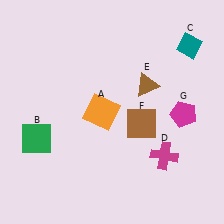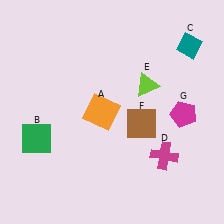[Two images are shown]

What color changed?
The triangle (E) changed from brown in Image 1 to lime in Image 2.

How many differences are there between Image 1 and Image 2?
There is 1 difference between the two images.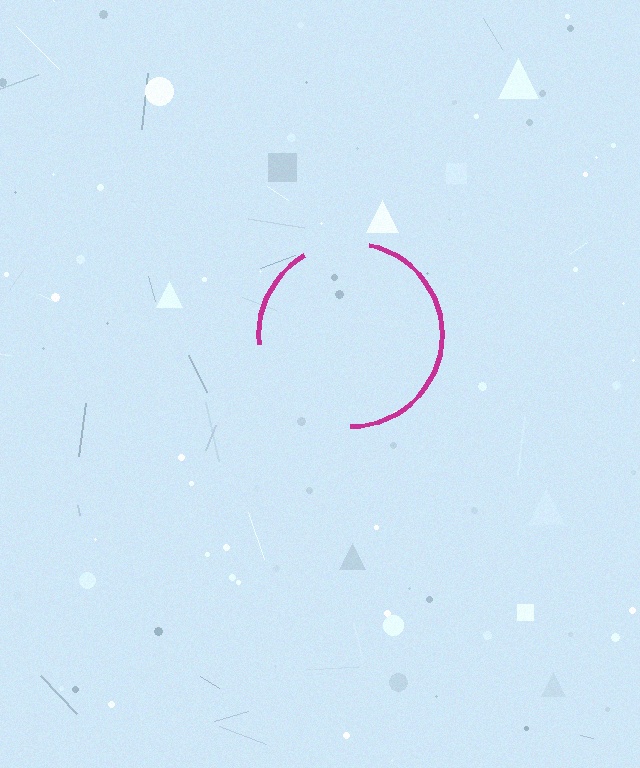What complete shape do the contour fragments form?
The contour fragments form a circle.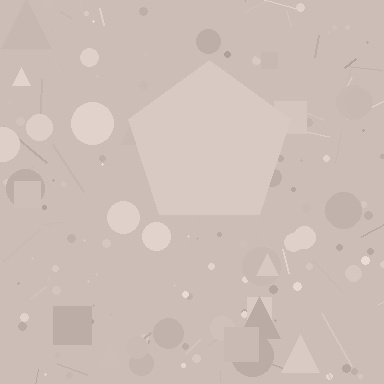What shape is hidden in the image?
A pentagon is hidden in the image.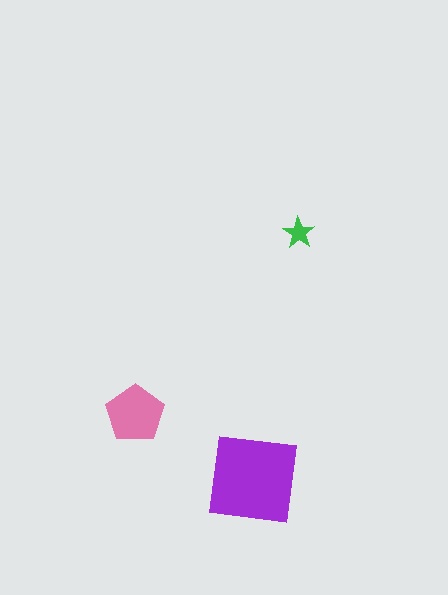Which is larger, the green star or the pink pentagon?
The pink pentagon.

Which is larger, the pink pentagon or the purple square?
The purple square.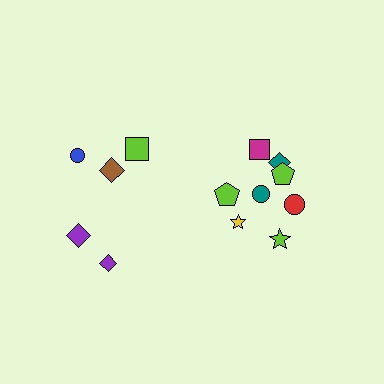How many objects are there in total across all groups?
There are 13 objects.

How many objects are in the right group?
There are 8 objects.